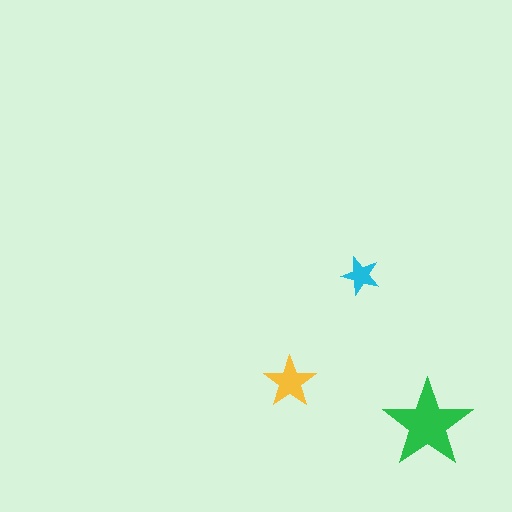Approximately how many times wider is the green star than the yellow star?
About 1.5 times wider.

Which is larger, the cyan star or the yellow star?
The yellow one.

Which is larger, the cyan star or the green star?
The green one.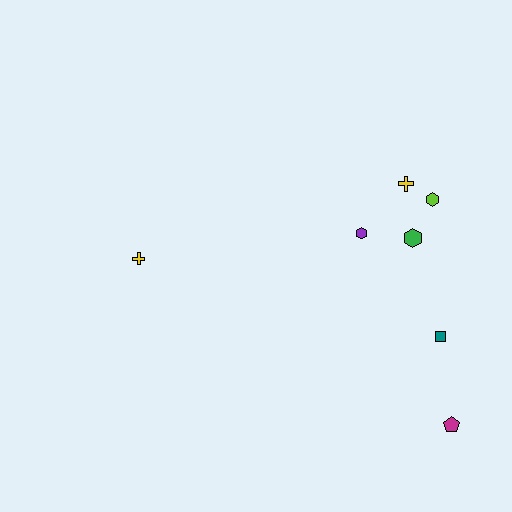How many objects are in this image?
There are 7 objects.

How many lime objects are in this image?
There is 1 lime object.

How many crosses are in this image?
There are 2 crosses.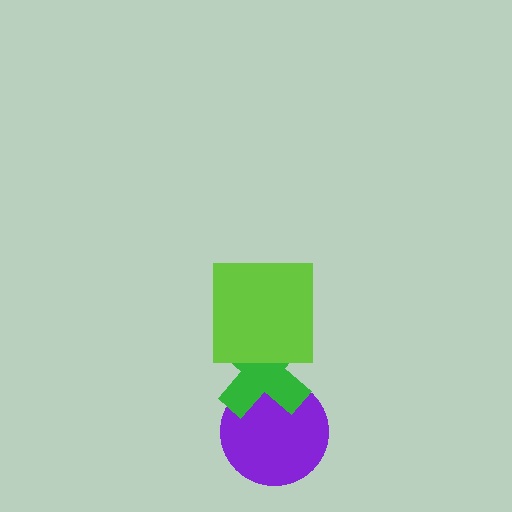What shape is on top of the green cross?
The lime square is on top of the green cross.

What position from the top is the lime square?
The lime square is 1st from the top.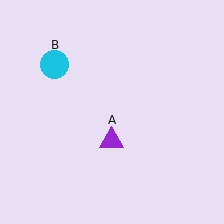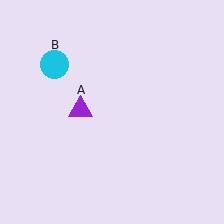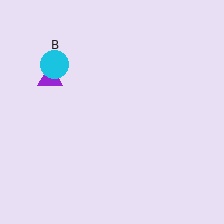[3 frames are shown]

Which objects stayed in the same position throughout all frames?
Cyan circle (object B) remained stationary.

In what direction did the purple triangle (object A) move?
The purple triangle (object A) moved up and to the left.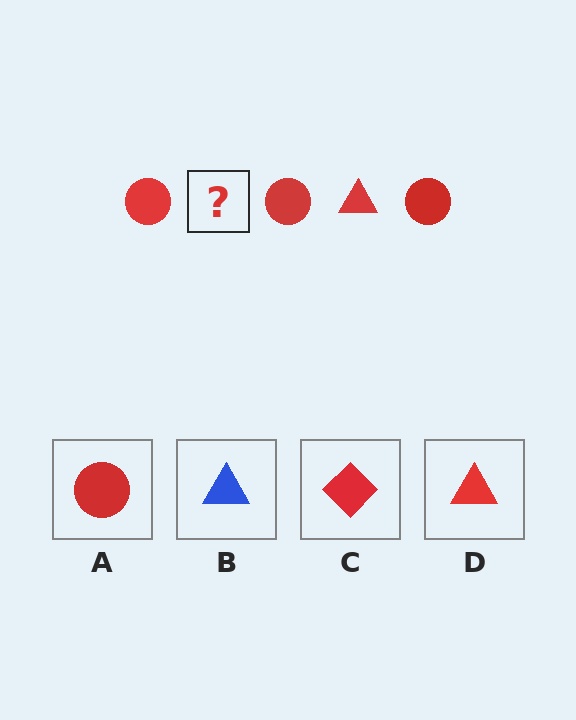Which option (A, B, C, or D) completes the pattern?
D.